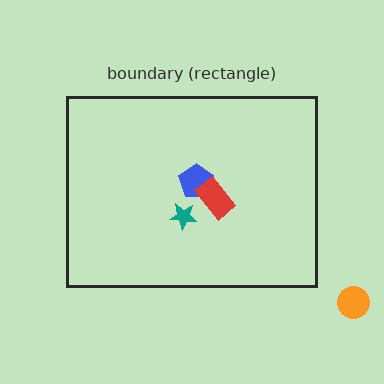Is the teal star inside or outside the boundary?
Inside.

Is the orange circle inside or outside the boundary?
Outside.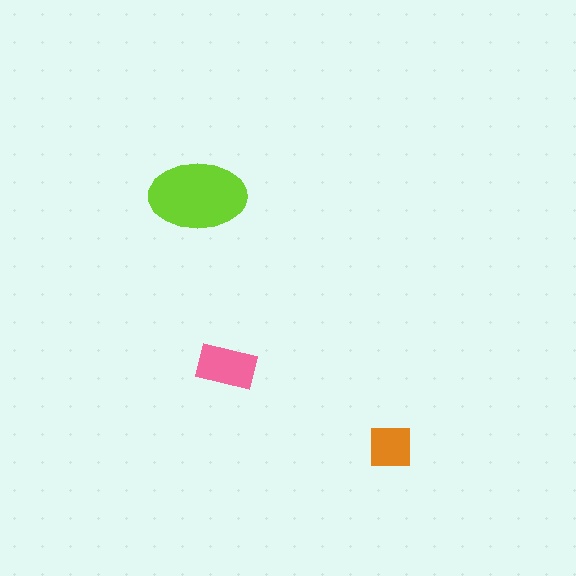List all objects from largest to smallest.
The lime ellipse, the pink rectangle, the orange square.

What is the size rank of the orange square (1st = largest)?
3rd.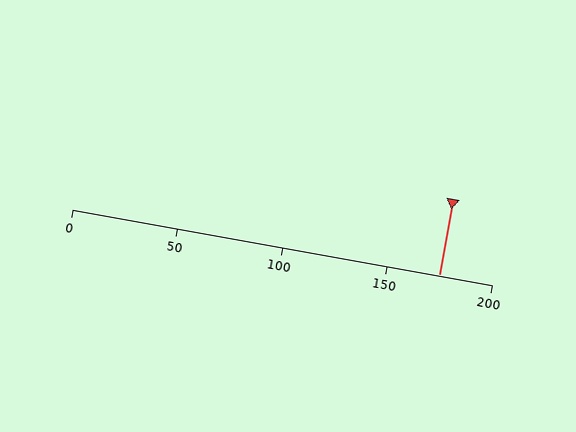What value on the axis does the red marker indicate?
The marker indicates approximately 175.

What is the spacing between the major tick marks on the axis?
The major ticks are spaced 50 apart.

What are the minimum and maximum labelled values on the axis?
The axis runs from 0 to 200.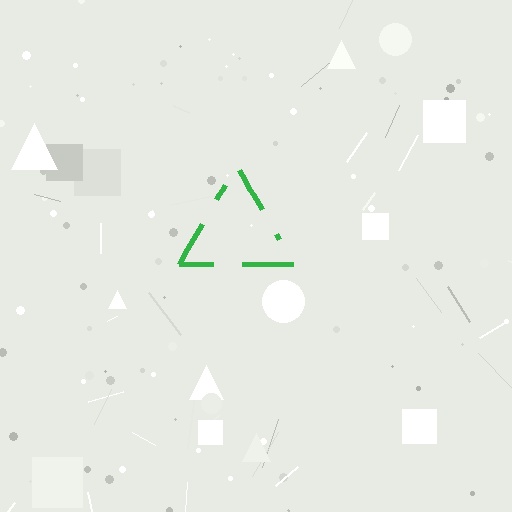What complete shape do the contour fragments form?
The contour fragments form a triangle.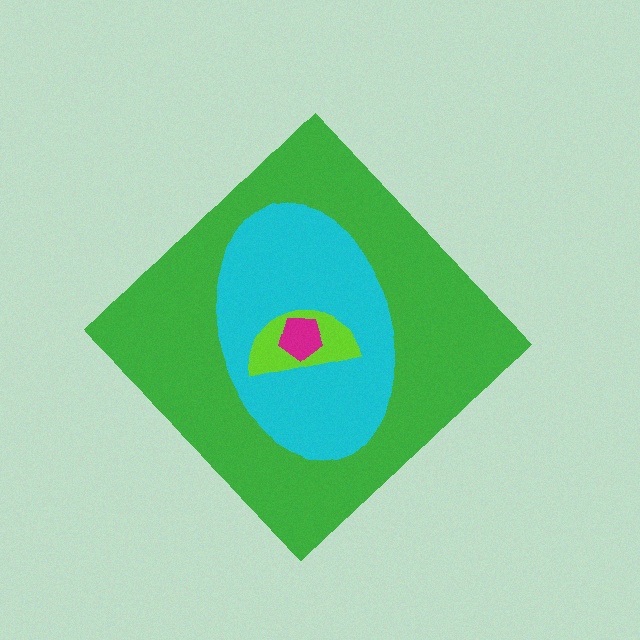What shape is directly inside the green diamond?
The cyan ellipse.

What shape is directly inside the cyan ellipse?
The lime semicircle.